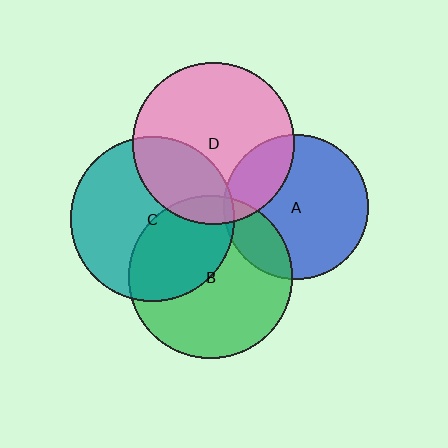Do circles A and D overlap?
Yes.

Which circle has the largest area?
Circle C (teal).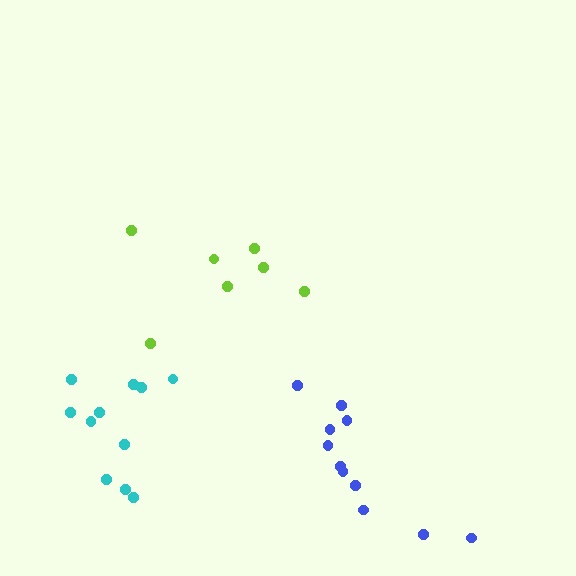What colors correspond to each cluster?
The clusters are colored: lime, blue, cyan.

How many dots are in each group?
Group 1: 7 dots, Group 2: 11 dots, Group 3: 11 dots (29 total).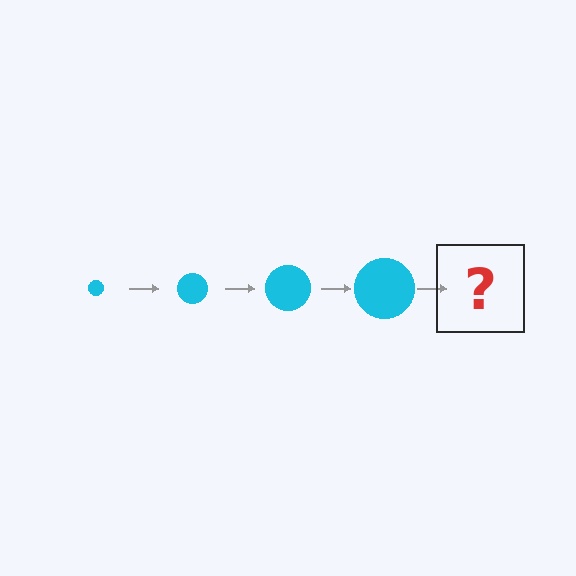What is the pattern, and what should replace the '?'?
The pattern is that the circle gets progressively larger each step. The '?' should be a cyan circle, larger than the previous one.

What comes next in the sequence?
The next element should be a cyan circle, larger than the previous one.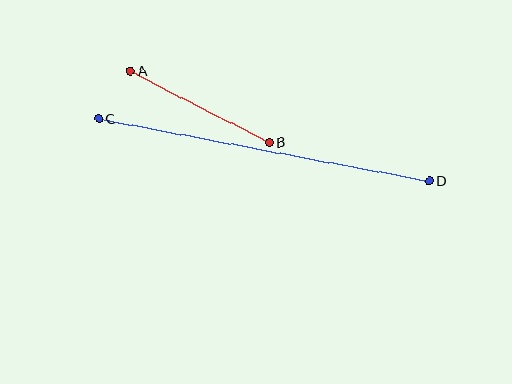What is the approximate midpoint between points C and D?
The midpoint is at approximately (264, 150) pixels.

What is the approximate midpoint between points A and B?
The midpoint is at approximately (200, 107) pixels.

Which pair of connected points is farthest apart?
Points C and D are farthest apart.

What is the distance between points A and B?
The distance is approximately 156 pixels.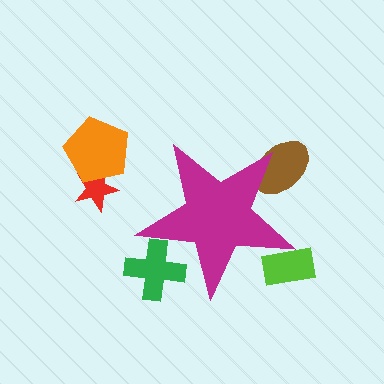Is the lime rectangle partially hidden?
Yes, the lime rectangle is partially hidden behind the magenta star.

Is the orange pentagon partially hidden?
No, the orange pentagon is fully visible.